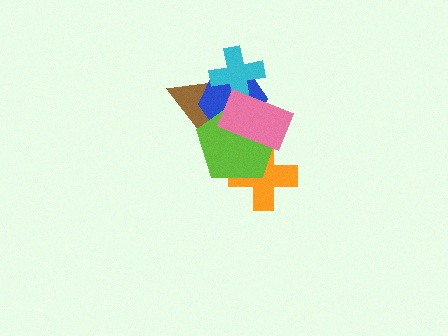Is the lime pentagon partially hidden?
Yes, it is partially covered by another shape.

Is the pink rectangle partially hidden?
No, no other shape covers it.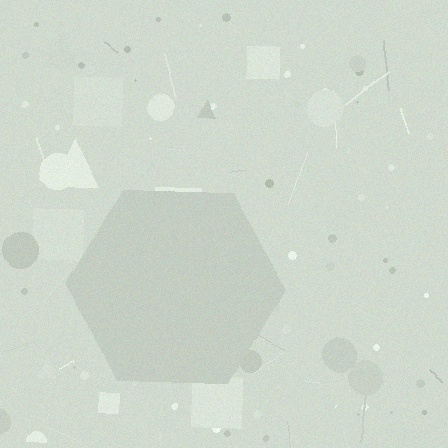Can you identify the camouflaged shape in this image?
The camouflaged shape is a hexagon.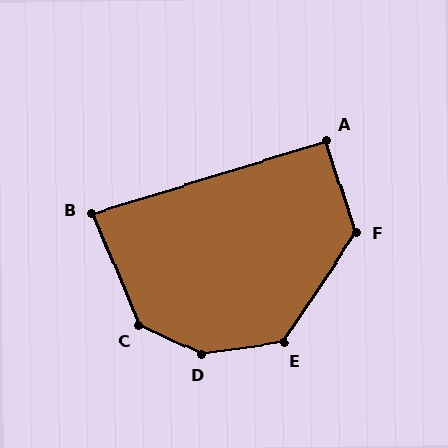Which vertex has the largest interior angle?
D, at approximately 146 degrees.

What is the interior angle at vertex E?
Approximately 132 degrees (obtuse).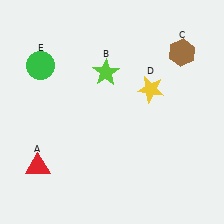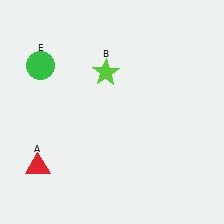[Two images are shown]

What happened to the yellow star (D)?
The yellow star (D) was removed in Image 2. It was in the top-right area of Image 1.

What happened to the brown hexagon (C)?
The brown hexagon (C) was removed in Image 2. It was in the top-right area of Image 1.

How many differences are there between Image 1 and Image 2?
There are 2 differences between the two images.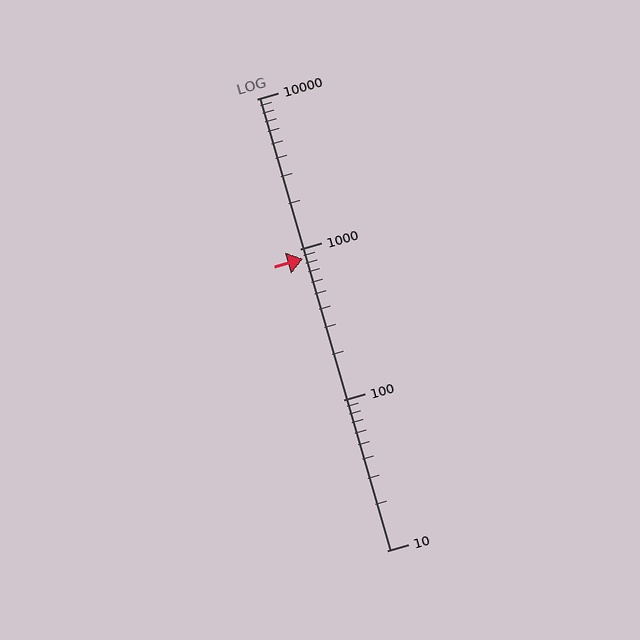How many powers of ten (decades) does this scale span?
The scale spans 3 decades, from 10 to 10000.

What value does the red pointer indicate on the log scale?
The pointer indicates approximately 860.